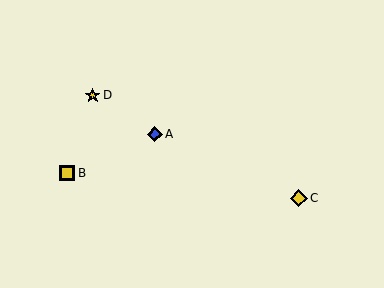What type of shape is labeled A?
Shape A is a blue diamond.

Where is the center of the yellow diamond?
The center of the yellow diamond is at (299, 198).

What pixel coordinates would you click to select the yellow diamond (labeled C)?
Click at (299, 198) to select the yellow diamond C.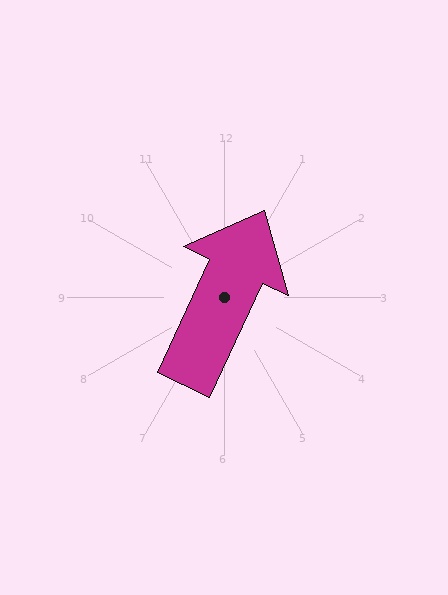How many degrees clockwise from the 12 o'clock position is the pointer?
Approximately 25 degrees.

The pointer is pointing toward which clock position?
Roughly 1 o'clock.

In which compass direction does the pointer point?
Northeast.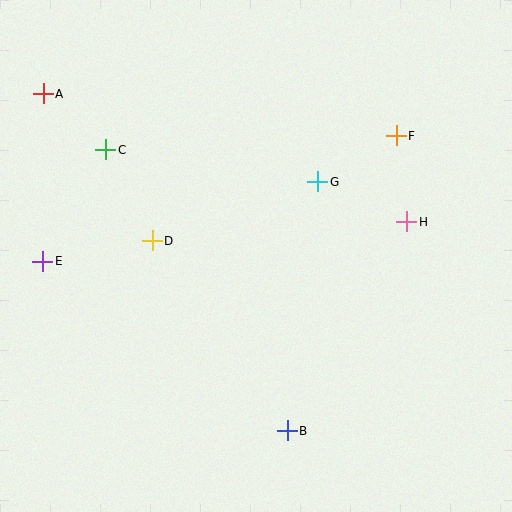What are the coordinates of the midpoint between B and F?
The midpoint between B and F is at (342, 283).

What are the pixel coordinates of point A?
Point A is at (43, 94).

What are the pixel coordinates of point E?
Point E is at (43, 261).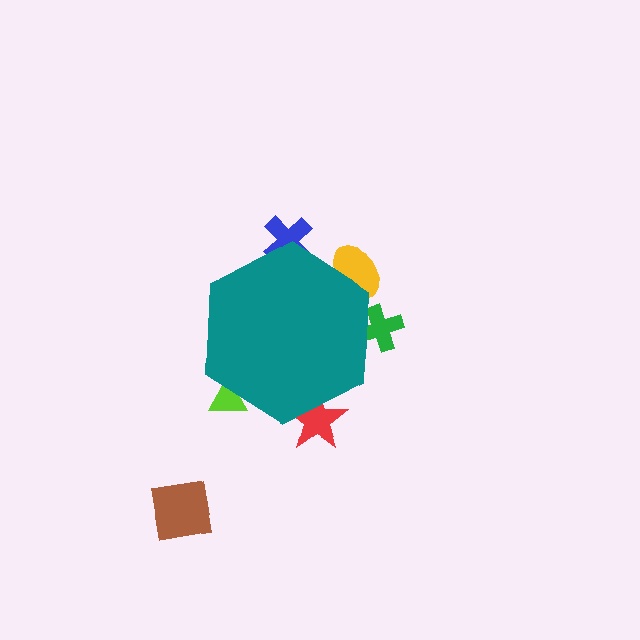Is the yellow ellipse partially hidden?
Yes, the yellow ellipse is partially hidden behind the teal hexagon.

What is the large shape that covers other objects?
A teal hexagon.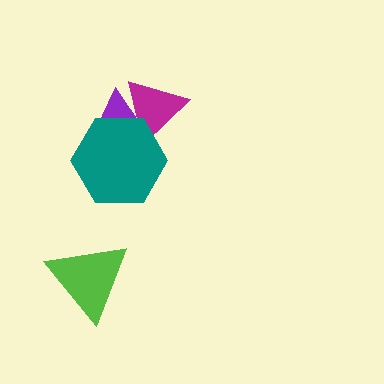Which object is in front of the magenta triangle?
The teal hexagon is in front of the magenta triangle.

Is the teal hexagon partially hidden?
No, no other shape covers it.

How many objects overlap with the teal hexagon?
2 objects overlap with the teal hexagon.